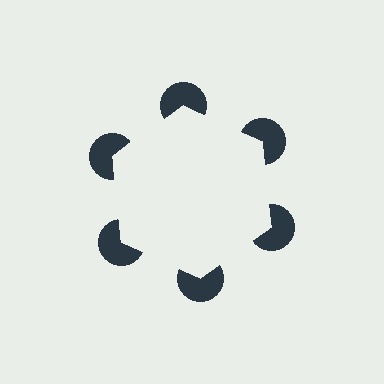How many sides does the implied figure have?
6 sides.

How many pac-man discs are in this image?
There are 6 — one at each vertex of the illusory hexagon.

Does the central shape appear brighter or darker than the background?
It typically appears slightly brighter than the background, even though no actual brightness change is drawn.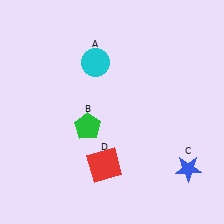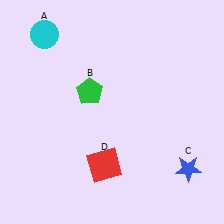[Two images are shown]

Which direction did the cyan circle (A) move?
The cyan circle (A) moved left.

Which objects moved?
The objects that moved are: the cyan circle (A), the green pentagon (B).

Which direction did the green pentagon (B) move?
The green pentagon (B) moved up.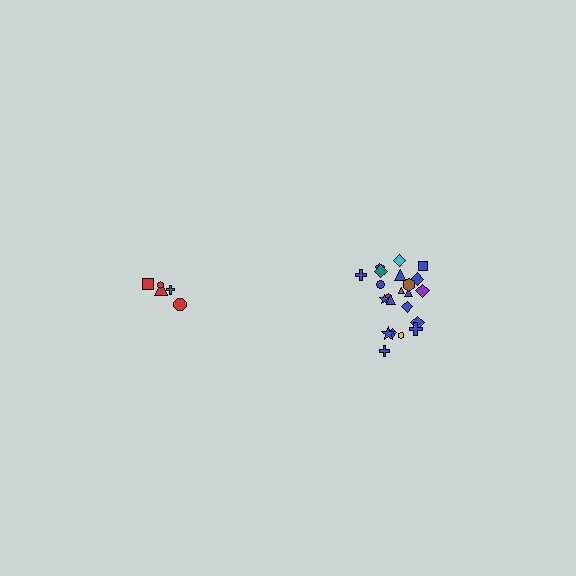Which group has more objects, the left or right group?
The right group.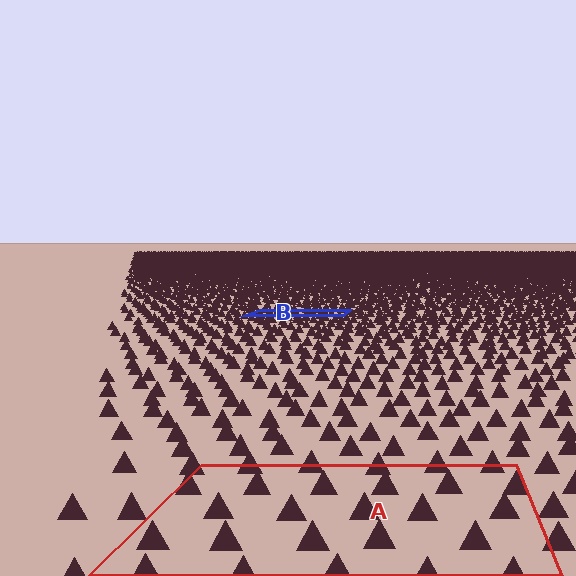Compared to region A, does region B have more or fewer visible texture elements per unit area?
Region B has more texture elements per unit area — they are packed more densely because it is farther away.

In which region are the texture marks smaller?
The texture marks are smaller in region B, because it is farther away.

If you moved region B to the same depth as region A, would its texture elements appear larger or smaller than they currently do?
They would appear larger. At a closer depth, the same texture elements are projected at a bigger on-screen size.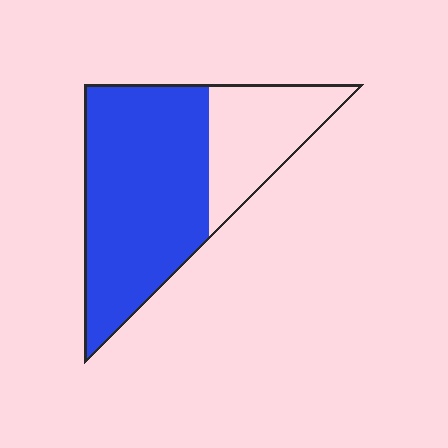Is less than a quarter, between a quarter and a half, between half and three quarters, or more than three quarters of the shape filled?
Between half and three quarters.